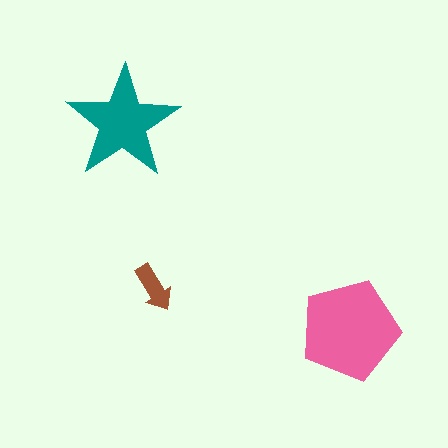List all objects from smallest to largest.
The brown arrow, the teal star, the pink pentagon.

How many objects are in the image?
There are 3 objects in the image.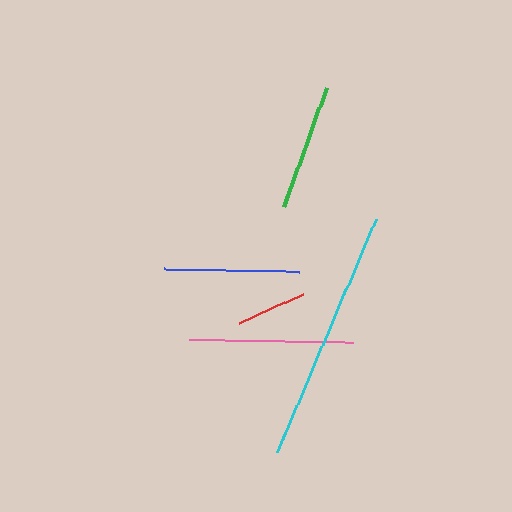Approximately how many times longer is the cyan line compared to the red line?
The cyan line is approximately 3.6 times the length of the red line.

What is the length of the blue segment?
The blue segment is approximately 136 pixels long.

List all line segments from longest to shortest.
From longest to shortest: cyan, pink, blue, green, red.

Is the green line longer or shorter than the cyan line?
The cyan line is longer than the green line.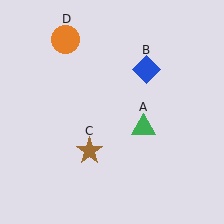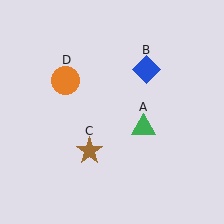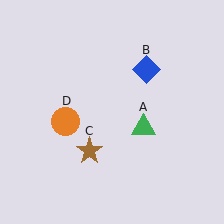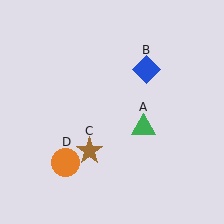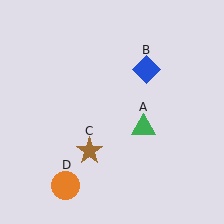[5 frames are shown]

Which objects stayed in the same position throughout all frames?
Green triangle (object A) and blue diamond (object B) and brown star (object C) remained stationary.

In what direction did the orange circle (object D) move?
The orange circle (object D) moved down.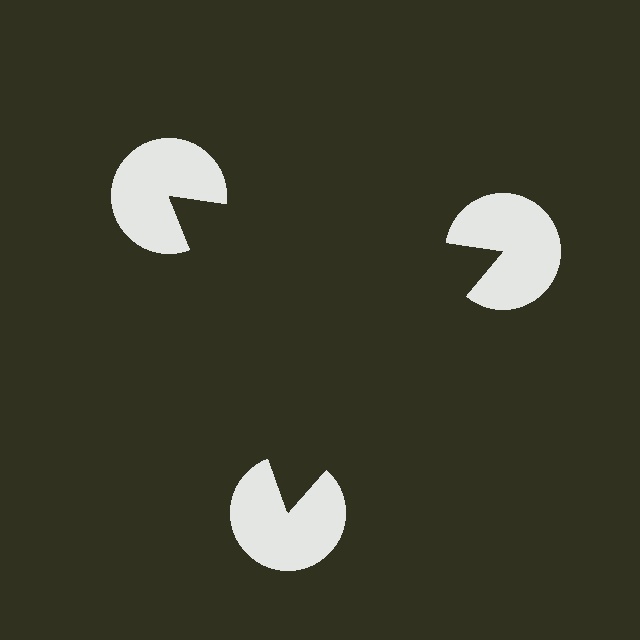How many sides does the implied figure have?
3 sides.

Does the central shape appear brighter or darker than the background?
It typically appears slightly darker than the background, even though no actual brightness change is drawn.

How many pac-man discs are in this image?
There are 3 — one at each vertex of the illusory triangle.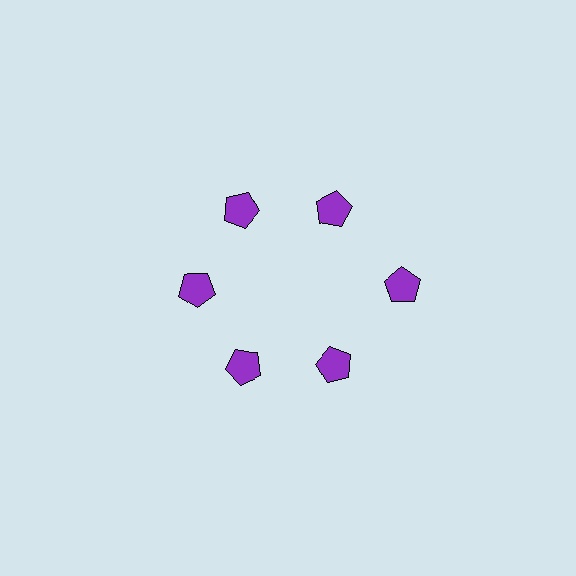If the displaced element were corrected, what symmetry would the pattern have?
It would have 6-fold rotational symmetry — the pattern would map onto itself every 60 degrees.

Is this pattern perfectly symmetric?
No. The 6 purple pentagons are arranged in a ring, but one element near the 3 o'clock position is pushed outward from the center, breaking the 6-fold rotational symmetry.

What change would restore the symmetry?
The symmetry would be restored by moving it inward, back onto the ring so that all 6 pentagons sit at equal angles and equal distance from the center.